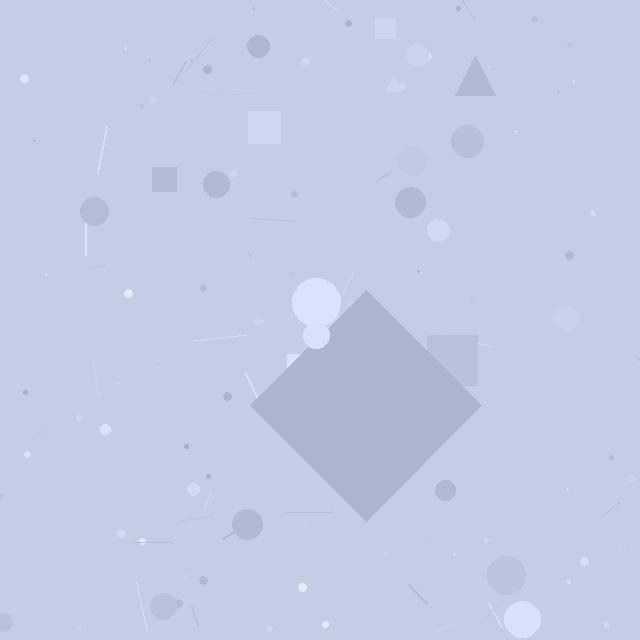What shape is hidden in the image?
A diamond is hidden in the image.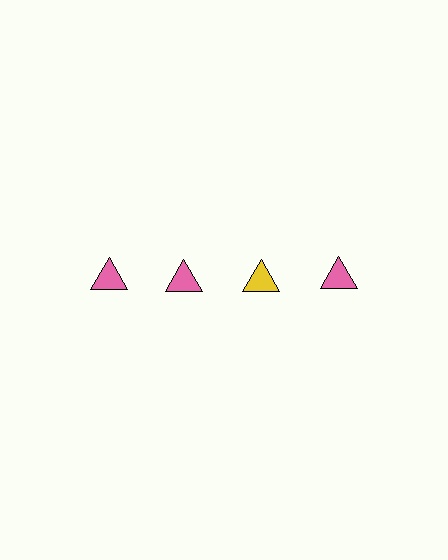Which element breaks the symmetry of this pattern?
The yellow triangle in the top row, center column breaks the symmetry. All other shapes are pink triangles.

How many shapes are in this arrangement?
There are 4 shapes arranged in a grid pattern.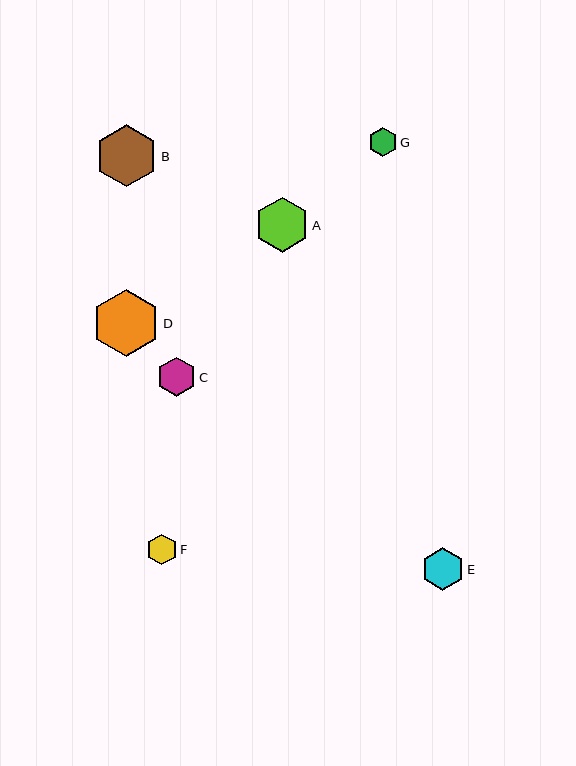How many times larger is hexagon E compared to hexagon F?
Hexagon E is approximately 1.4 times the size of hexagon F.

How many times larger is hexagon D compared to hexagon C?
Hexagon D is approximately 1.7 times the size of hexagon C.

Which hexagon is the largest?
Hexagon D is the largest with a size of approximately 68 pixels.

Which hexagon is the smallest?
Hexagon G is the smallest with a size of approximately 29 pixels.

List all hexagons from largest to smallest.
From largest to smallest: D, B, A, E, C, F, G.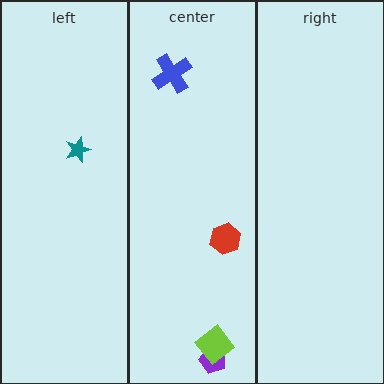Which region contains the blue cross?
The center region.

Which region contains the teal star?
The left region.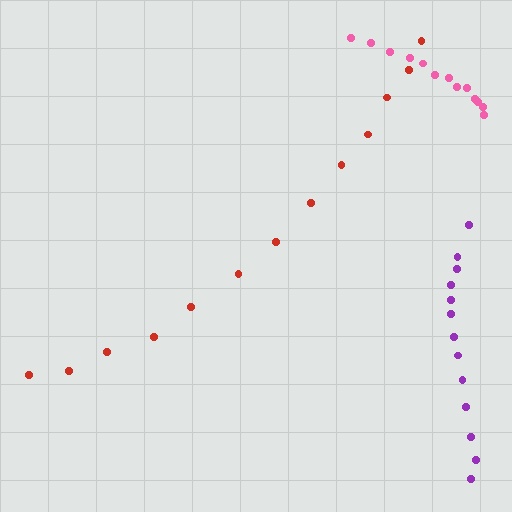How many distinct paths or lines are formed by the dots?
There are 3 distinct paths.